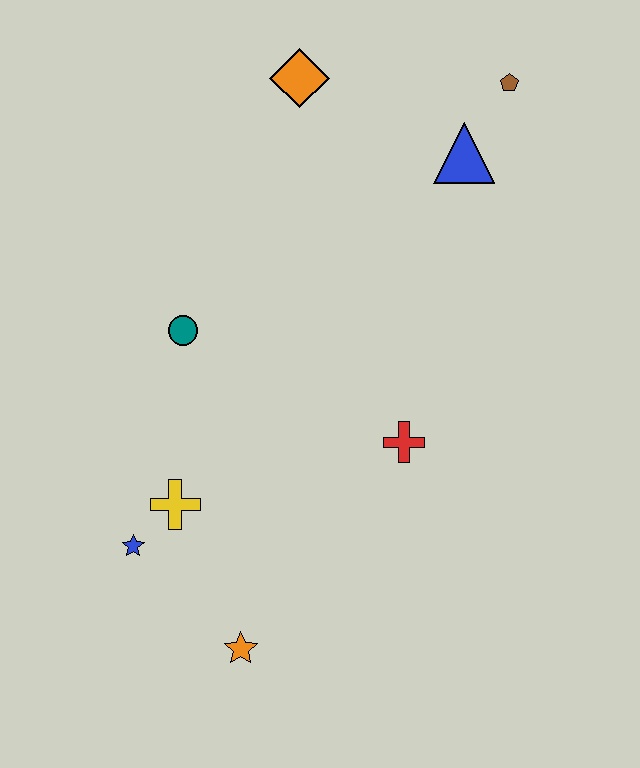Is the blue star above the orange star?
Yes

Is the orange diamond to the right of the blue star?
Yes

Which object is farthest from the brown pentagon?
The orange star is farthest from the brown pentagon.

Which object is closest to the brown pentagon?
The blue triangle is closest to the brown pentagon.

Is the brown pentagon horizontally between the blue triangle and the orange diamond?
No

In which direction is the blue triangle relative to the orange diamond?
The blue triangle is to the right of the orange diamond.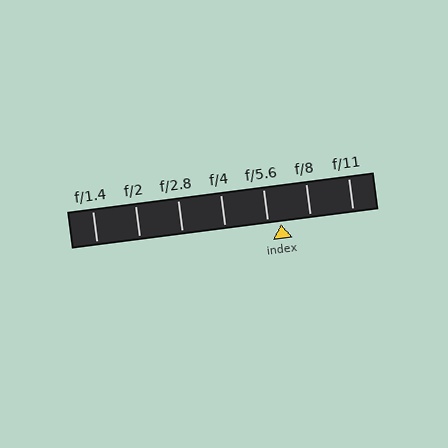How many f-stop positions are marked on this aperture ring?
There are 7 f-stop positions marked.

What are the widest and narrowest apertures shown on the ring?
The widest aperture shown is f/1.4 and the narrowest is f/11.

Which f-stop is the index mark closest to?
The index mark is closest to f/5.6.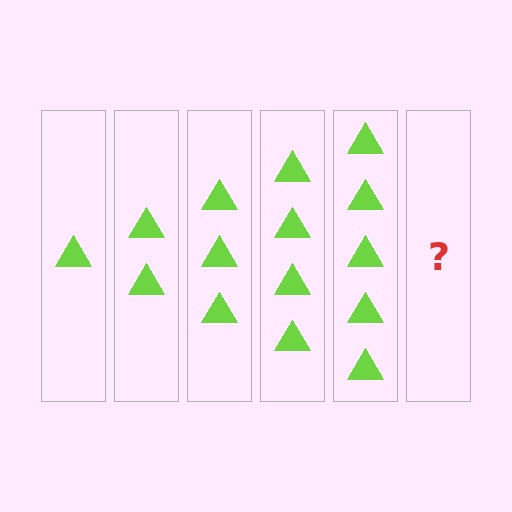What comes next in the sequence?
The next element should be 6 triangles.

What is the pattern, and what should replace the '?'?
The pattern is that each step adds one more triangle. The '?' should be 6 triangles.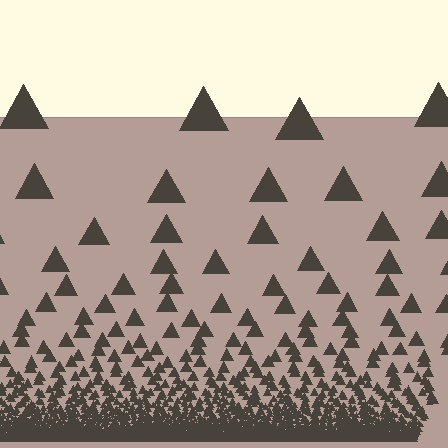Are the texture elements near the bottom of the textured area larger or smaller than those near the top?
Smaller. The gradient is inverted — elements near the bottom are smaller and denser.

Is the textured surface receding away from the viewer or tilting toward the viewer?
The surface appears to tilt toward the viewer. Texture elements get larger and sparser toward the top.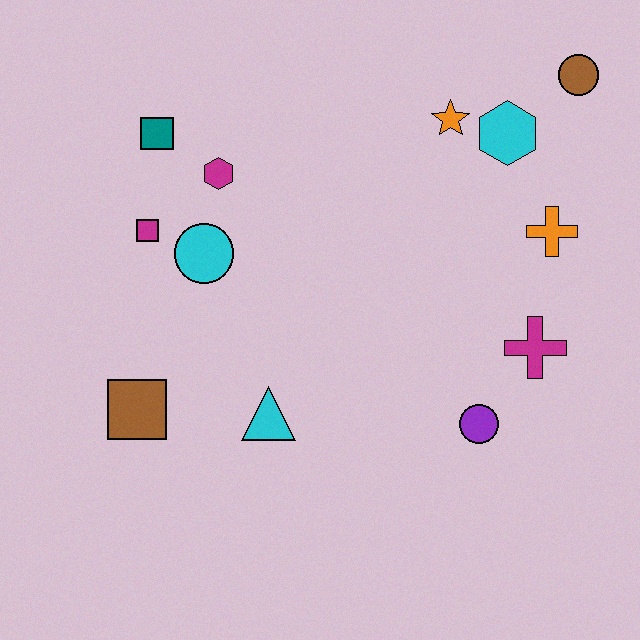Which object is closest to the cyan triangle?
The brown square is closest to the cyan triangle.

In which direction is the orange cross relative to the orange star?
The orange cross is below the orange star.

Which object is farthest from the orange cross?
The brown square is farthest from the orange cross.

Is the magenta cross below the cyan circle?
Yes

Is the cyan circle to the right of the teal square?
Yes